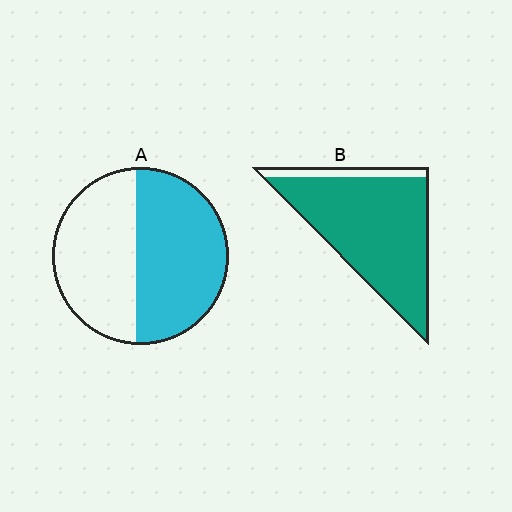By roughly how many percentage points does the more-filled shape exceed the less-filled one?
By roughly 35 percentage points (B over A).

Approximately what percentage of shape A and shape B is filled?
A is approximately 55% and B is approximately 90%.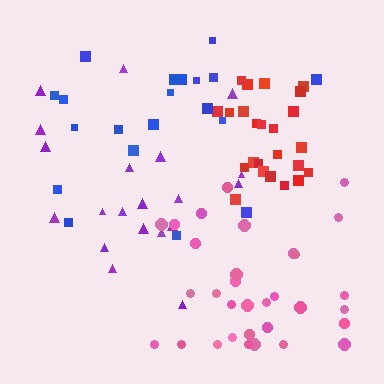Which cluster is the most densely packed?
Red.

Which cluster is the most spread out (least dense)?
Blue.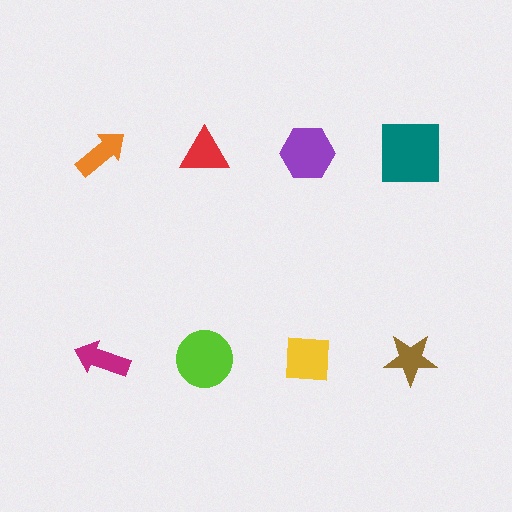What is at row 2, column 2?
A lime circle.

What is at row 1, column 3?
A purple hexagon.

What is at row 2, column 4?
A brown star.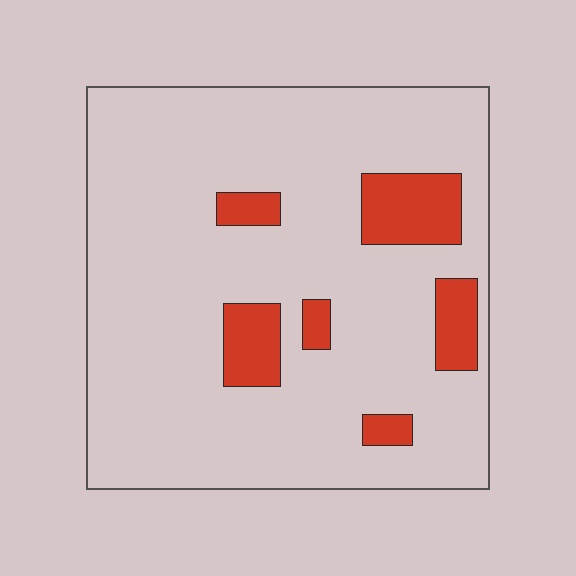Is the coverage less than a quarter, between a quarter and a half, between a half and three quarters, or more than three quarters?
Less than a quarter.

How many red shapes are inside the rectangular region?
6.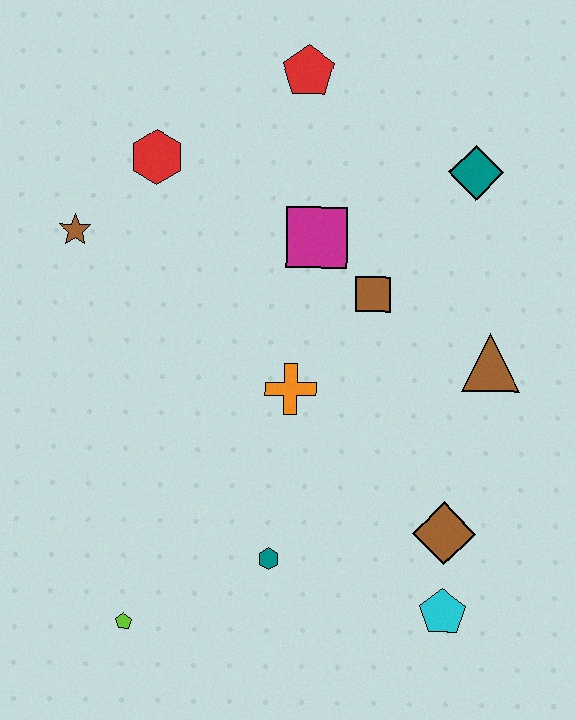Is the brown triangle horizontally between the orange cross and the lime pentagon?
No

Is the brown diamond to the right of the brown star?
Yes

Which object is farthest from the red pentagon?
The lime pentagon is farthest from the red pentagon.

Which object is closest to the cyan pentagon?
The brown diamond is closest to the cyan pentagon.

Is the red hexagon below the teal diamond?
No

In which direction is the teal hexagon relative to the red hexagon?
The teal hexagon is below the red hexagon.